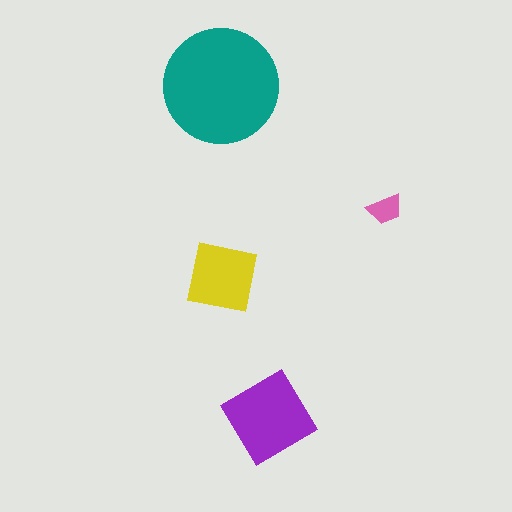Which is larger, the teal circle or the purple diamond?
The teal circle.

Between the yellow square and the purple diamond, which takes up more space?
The purple diamond.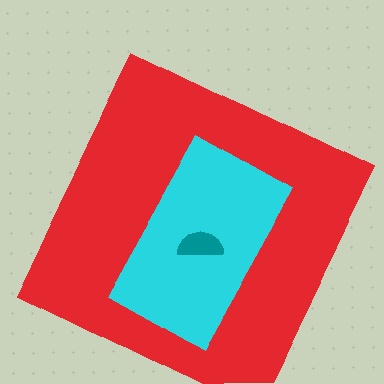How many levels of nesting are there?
3.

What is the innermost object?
The teal semicircle.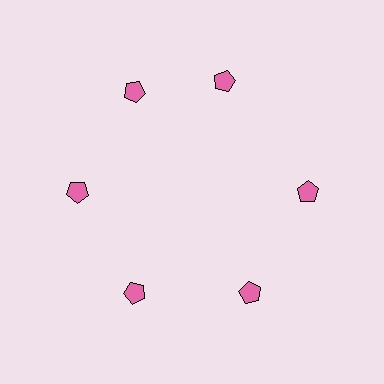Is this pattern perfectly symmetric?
No. The 6 pink pentagons are arranged in a ring, but one element near the 1 o'clock position is rotated out of alignment along the ring, breaking the 6-fold rotational symmetry.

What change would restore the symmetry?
The symmetry would be restored by rotating it back into even spacing with its neighbors so that all 6 pentagons sit at equal angles and equal distance from the center.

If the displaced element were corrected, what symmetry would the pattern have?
It would have 6-fold rotational symmetry — the pattern would map onto itself every 60 degrees.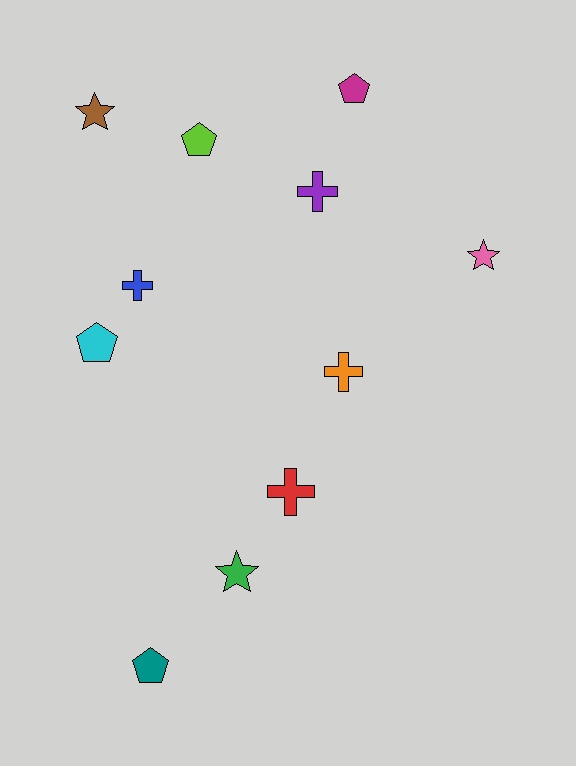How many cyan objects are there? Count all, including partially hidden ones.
There is 1 cyan object.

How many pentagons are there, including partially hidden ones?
There are 4 pentagons.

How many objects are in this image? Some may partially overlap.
There are 11 objects.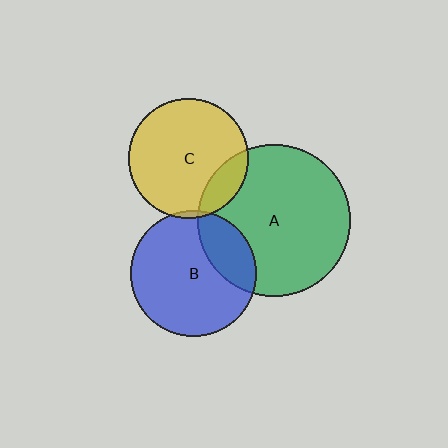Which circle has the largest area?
Circle A (green).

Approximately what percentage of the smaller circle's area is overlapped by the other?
Approximately 25%.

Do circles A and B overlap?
Yes.